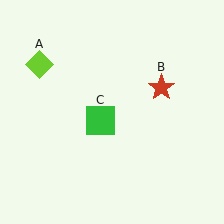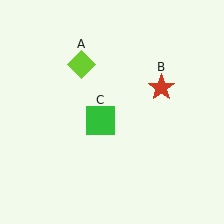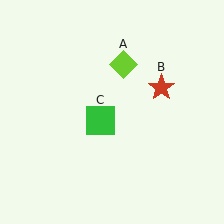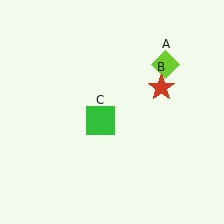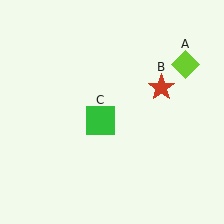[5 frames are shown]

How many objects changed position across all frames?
1 object changed position: lime diamond (object A).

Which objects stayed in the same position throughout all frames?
Red star (object B) and green square (object C) remained stationary.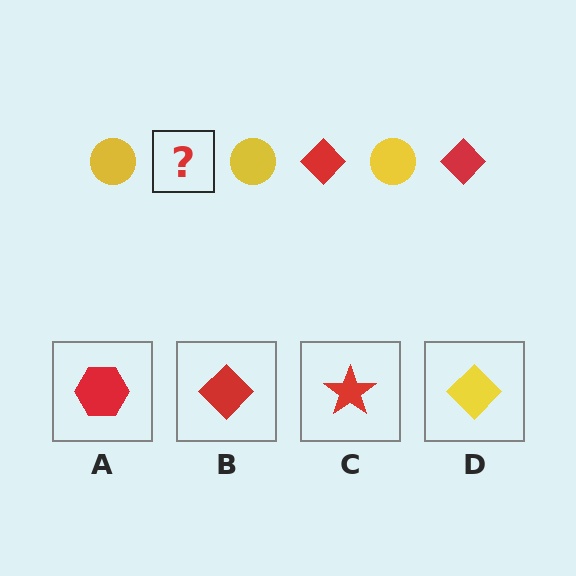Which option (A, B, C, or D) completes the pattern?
B.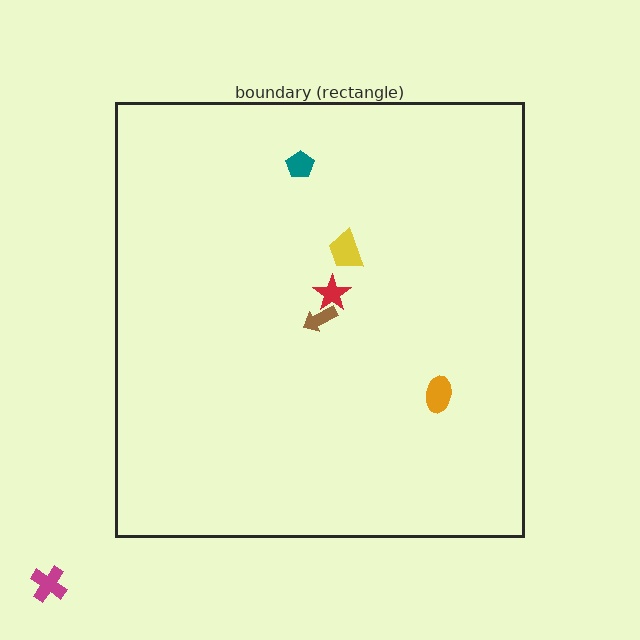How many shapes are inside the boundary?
5 inside, 1 outside.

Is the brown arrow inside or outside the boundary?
Inside.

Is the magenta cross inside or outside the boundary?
Outside.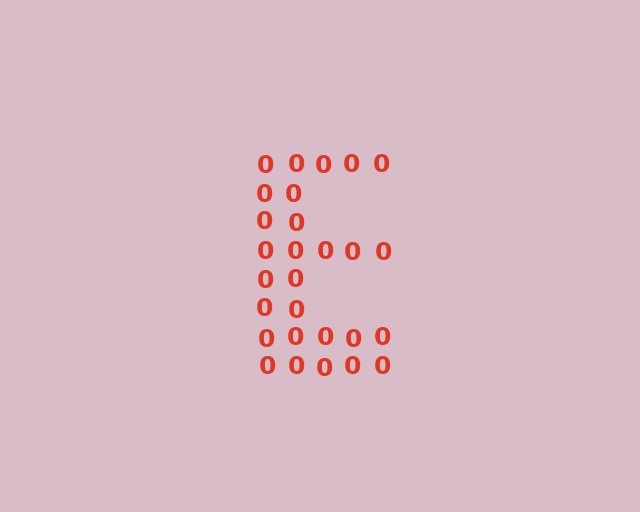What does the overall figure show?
The overall figure shows the letter E.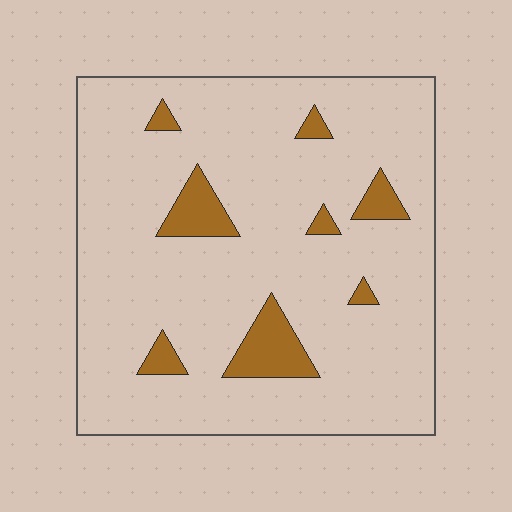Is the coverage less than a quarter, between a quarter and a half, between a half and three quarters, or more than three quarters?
Less than a quarter.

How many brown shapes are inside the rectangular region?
8.